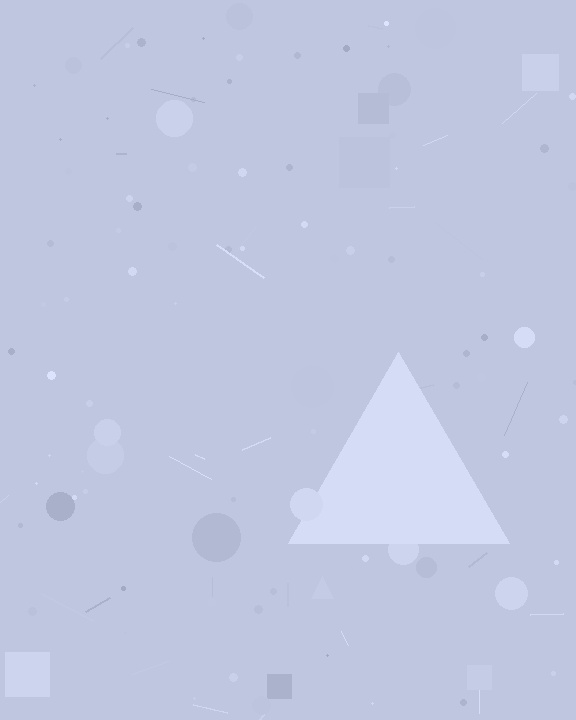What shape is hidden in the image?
A triangle is hidden in the image.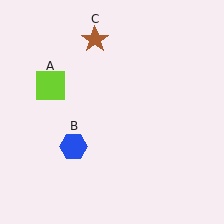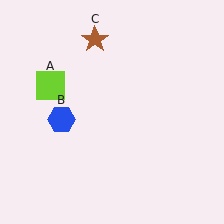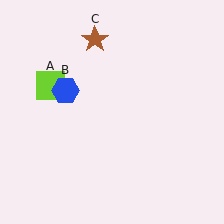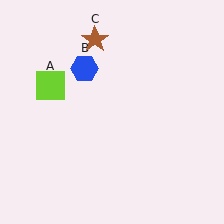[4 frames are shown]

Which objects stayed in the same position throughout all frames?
Lime square (object A) and brown star (object C) remained stationary.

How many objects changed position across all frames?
1 object changed position: blue hexagon (object B).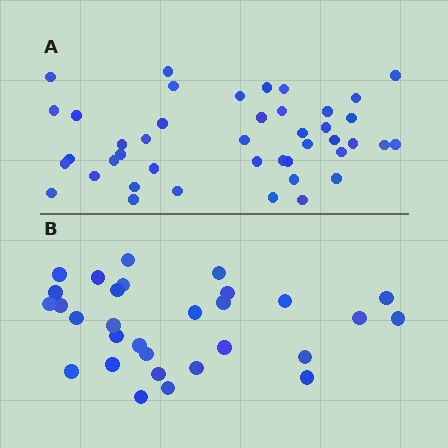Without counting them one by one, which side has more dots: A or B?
Region A (the top region) has more dots.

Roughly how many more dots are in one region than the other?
Region A has approximately 15 more dots than region B.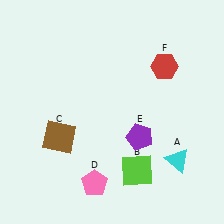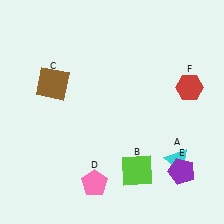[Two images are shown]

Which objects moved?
The objects that moved are: the brown square (C), the purple pentagon (E), the red hexagon (F).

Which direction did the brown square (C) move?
The brown square (C) moved up.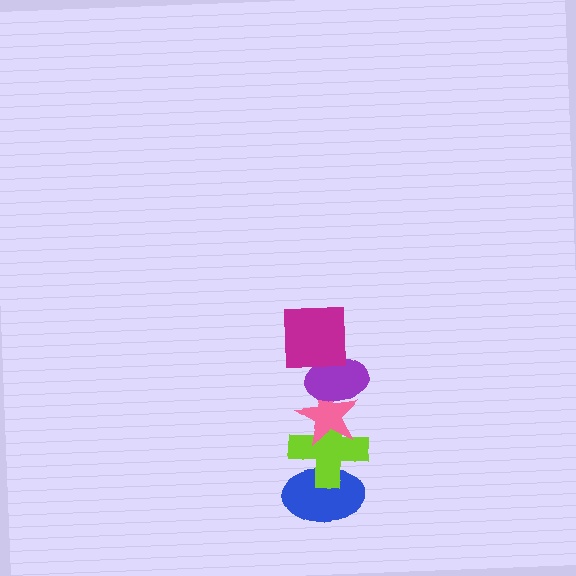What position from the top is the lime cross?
The lime cross is 4th from the top.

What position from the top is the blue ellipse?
The blue ellipse is 5th from the top.